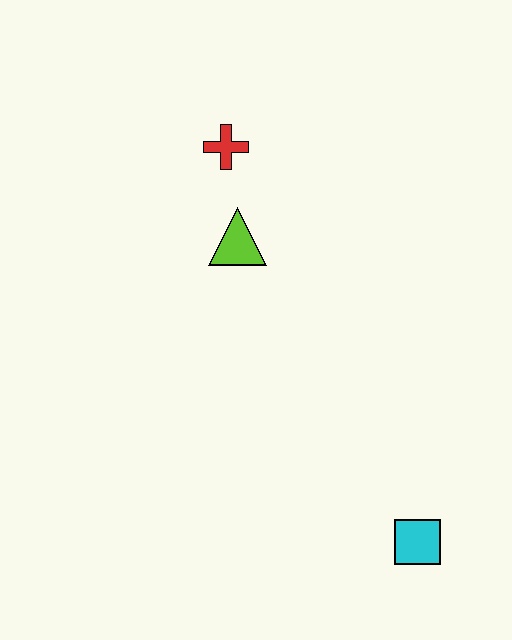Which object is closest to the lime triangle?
The red cross is closest to the lime triangle.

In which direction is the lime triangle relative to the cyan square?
The lime triangle is above the cyan square.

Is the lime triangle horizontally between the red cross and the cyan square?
Yes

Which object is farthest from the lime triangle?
The cyan square is farthest from the lime triangle.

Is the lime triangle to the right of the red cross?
Yes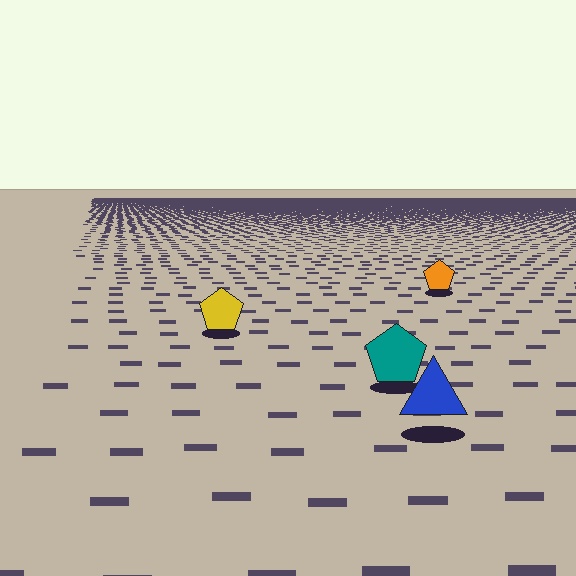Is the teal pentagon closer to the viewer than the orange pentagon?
Yes. The teal pentagon is closer — you can tell from the texture gradient: the ground texture is coarser near it.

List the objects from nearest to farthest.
From nearest to farthest: the blue triangle, the teal pentagon, the yellow pentagon, the orange pentagon.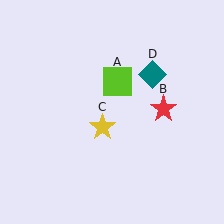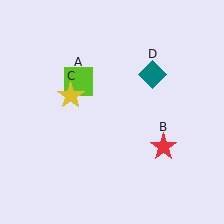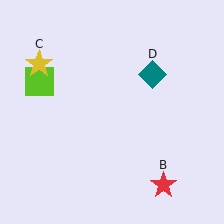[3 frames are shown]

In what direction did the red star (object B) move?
The red star (object B) moved down.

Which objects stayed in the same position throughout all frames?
Teal diamond (object D) remained stationary.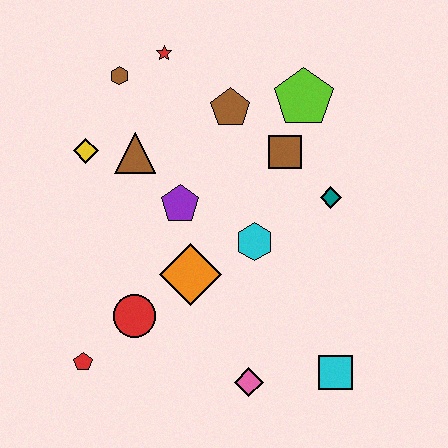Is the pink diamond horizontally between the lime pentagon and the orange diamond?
Yes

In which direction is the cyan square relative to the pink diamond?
The cyan square is to the right of the pink diamond.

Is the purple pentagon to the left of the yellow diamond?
No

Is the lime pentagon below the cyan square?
No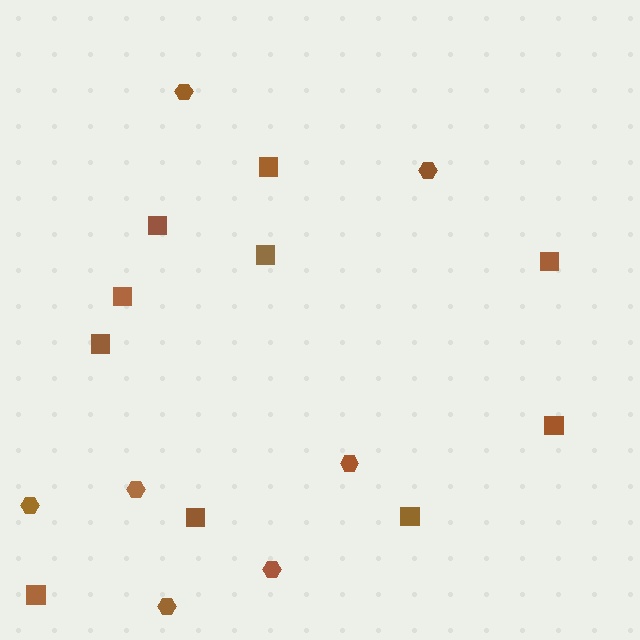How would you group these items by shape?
There are 2 groups: one group of hexagons (7) and one group of squares (10).